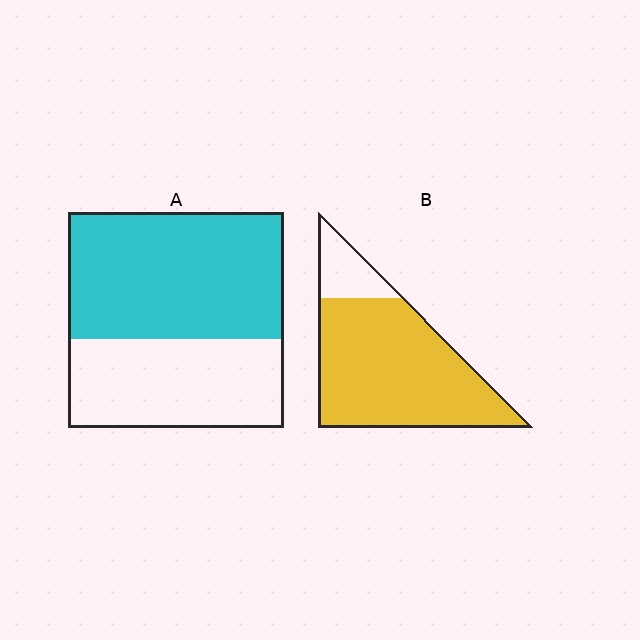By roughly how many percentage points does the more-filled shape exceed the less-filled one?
By roughly 25 percentage points (B over A).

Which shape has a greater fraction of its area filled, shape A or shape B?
Shape B.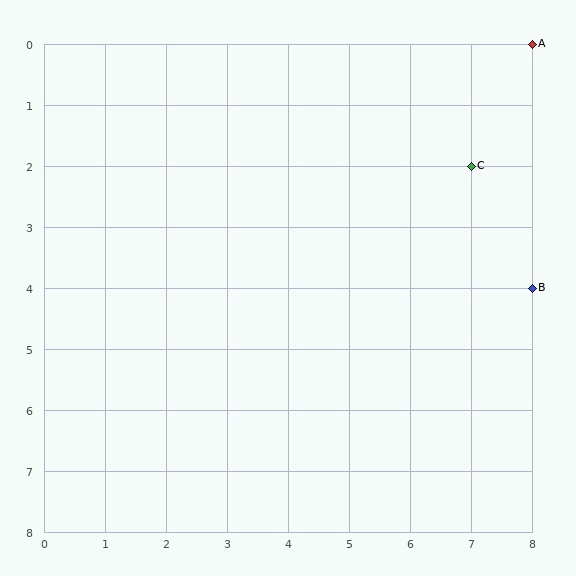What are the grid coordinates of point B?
Point B is at grid coordinates (8, 4).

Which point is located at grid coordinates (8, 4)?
Point B is at (8, 4).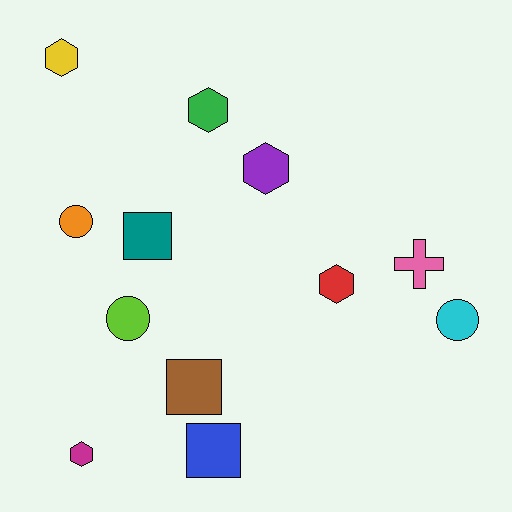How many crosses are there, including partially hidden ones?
There is 1 cross.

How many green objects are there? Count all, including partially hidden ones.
There is 1 green object.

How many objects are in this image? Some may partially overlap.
There are 12 objects.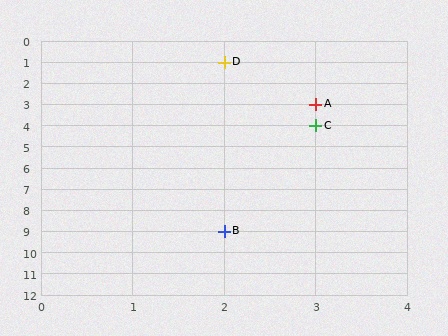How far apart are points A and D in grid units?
Points A and D are 1 column and 2 rows apart (about 2.2 grid units diagonally).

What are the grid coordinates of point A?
Point A is at grid coordinates (3, 3).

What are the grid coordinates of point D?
Point D is at grid coordinates (2, 1).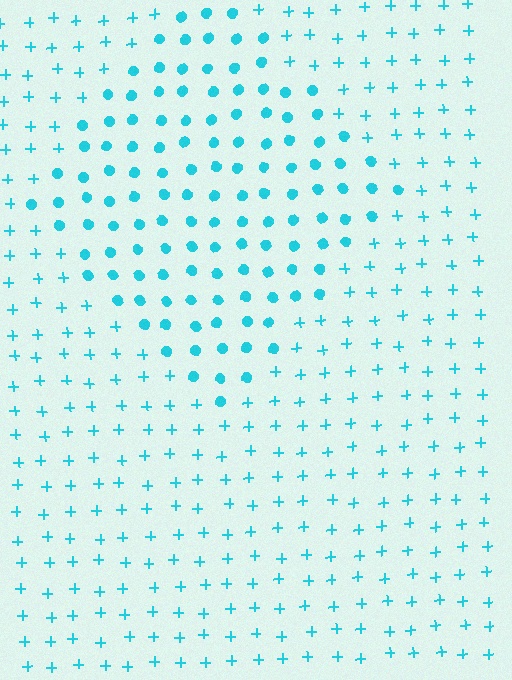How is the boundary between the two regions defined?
The boundary is defined by a change in element shape: circles inside vs. plus signs outside. All elements share the same color and spacing.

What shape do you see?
I see a diamond.